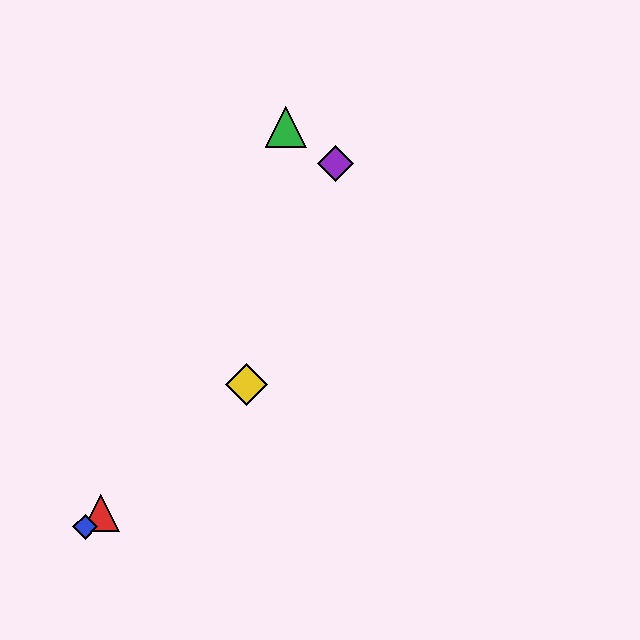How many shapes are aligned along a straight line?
3 shapes (the red triangle, the blue diamond, the yellow diamond) are aligned along a straight line.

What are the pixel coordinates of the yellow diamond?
The yellow diamond is at (247, 385).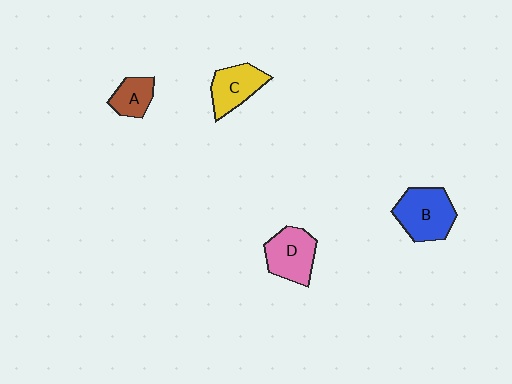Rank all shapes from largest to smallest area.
From largest to smallest: B (blue), D (pink), C (yellow), A (brown).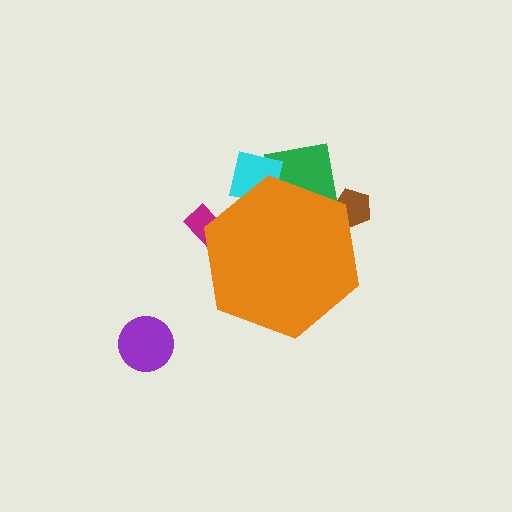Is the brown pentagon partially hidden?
Yes, the brown pentagon is partially hidden behind the orange hexagon.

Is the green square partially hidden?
Yes, the green square is partially hidden behind the orange hexagon.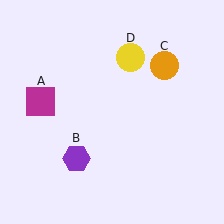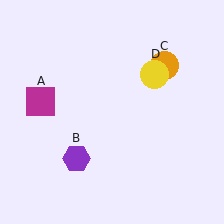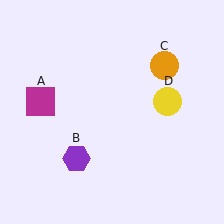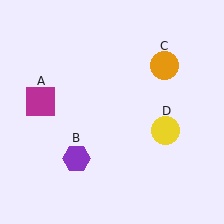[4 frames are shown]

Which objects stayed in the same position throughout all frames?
Magenta square (object A) and purple hexagon (object B) and orange circle (object C) remained stationary.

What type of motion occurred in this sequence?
The yellow circle (object D) rotated clockwise around the center of the scene.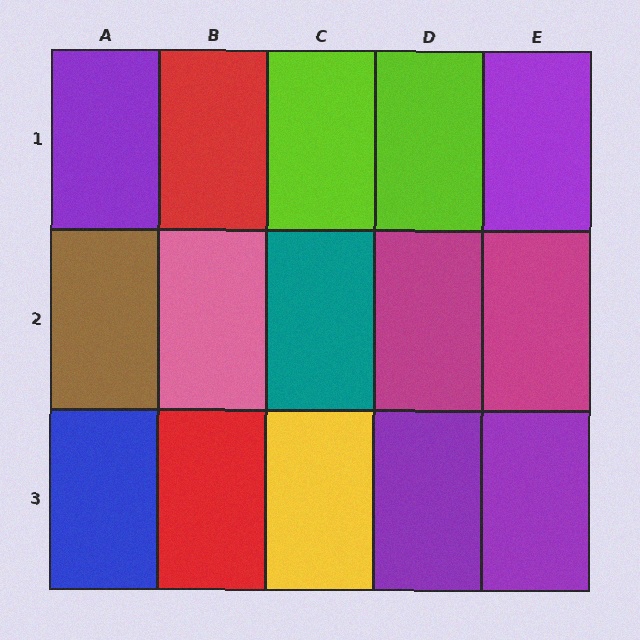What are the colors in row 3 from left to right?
Blue, red, yellow, purple, purple.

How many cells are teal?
1 cell is teal.